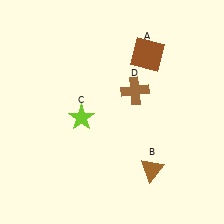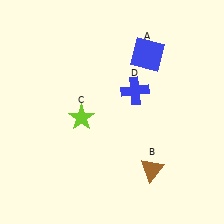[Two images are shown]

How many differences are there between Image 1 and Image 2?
There are 2 differences between the two images.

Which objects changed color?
A changed from brown to blue. D changed from brown to blue.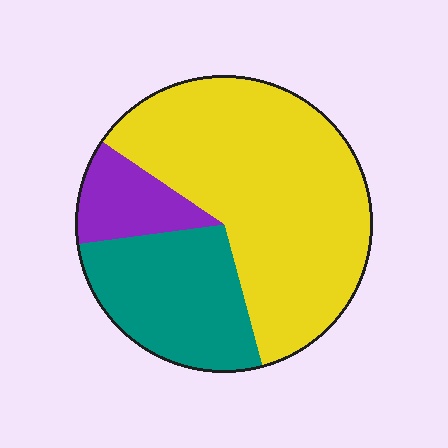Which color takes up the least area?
Purple, at roughly 10%.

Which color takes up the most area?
Yellow, at roughly 60%.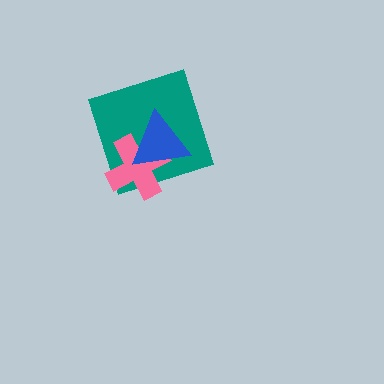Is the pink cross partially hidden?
Yes, it is partially covered by another shape.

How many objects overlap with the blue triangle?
2 objects overlap with the blue triangle.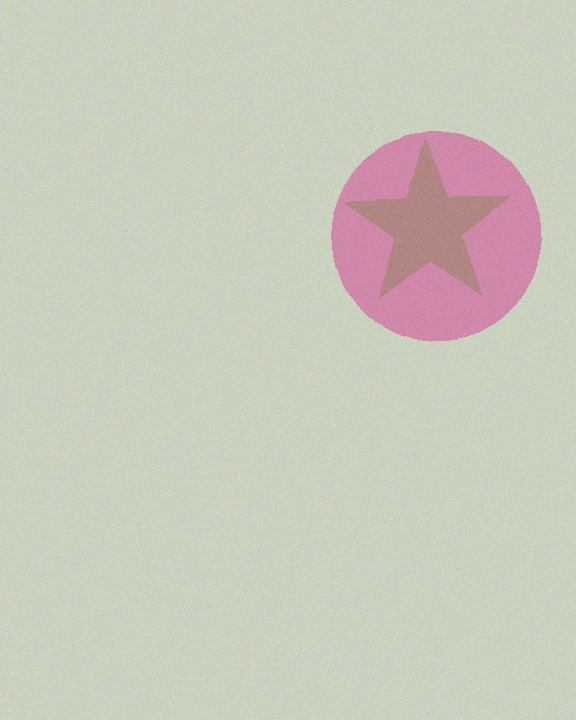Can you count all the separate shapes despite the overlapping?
Yes, there are 2 separate shapes.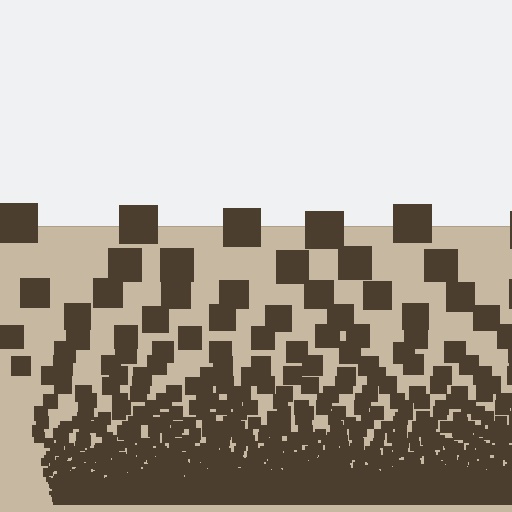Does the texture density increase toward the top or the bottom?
Density increases toward the bottom.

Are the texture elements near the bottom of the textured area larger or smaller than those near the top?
Smaller. The gradient is inverted — elements near the bottom are smaller and denser.